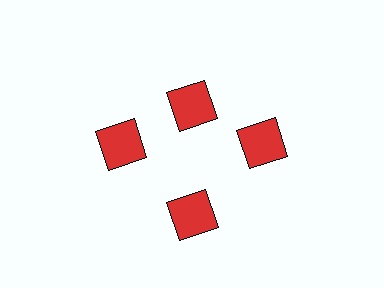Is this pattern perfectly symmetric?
No. The 4 red squares are arranged in a ring, but one element near the 12 o'clock position is pulled inward toward the center, breaking the 4-fold rotational symmetry.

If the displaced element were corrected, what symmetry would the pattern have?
It would have 4-fold rotational symmetry — the pattern would map onto itself every 90 degrees.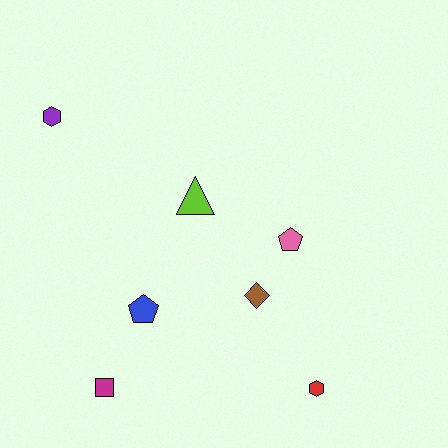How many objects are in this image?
There are 7 objects.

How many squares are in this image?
There is 1 square.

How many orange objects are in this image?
There are no orange objects.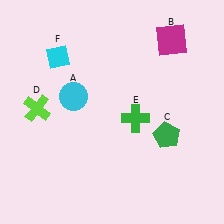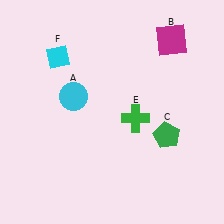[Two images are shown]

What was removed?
The lime cross (D) was removed in Image 2.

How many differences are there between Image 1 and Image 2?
There is 1 difference between the two images.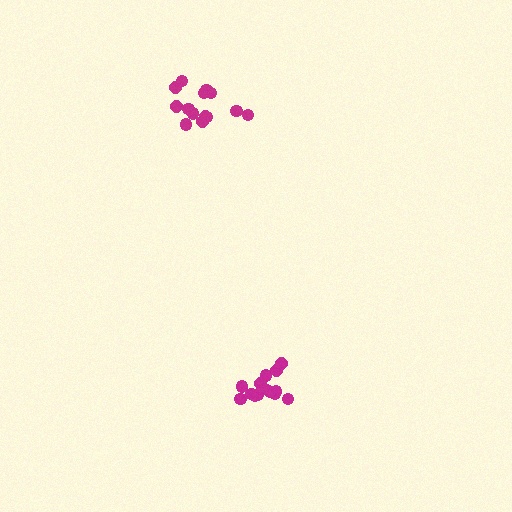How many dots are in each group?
Group 1: 14 dots, Group 2: 14 dots (28 total).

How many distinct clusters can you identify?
There are 2 distinct clusters.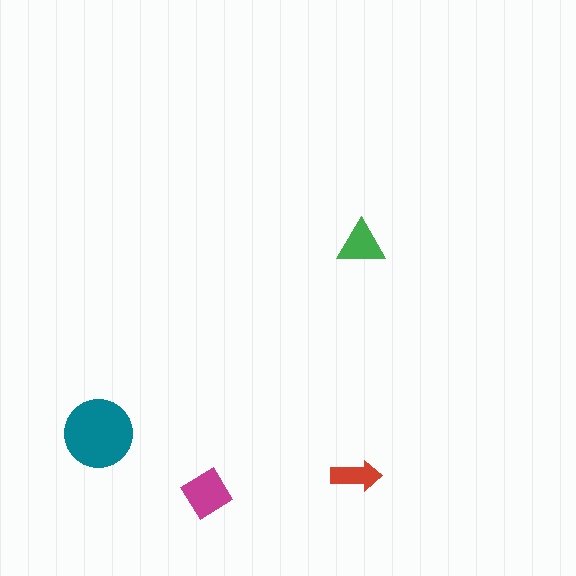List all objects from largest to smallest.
The teal circle, the magenta diamond, the green triangle, the red arrow.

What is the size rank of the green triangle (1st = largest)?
3rd.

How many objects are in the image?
There are 4 objects in the image.